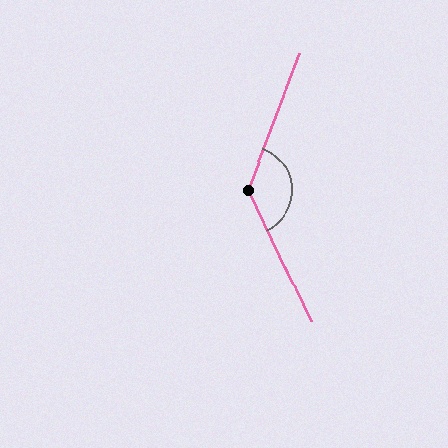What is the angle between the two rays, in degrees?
Approximately 134 degrees.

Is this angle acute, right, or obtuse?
It is obtuse.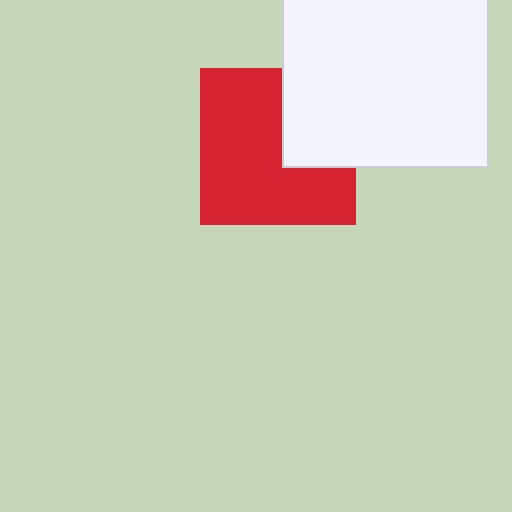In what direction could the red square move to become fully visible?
The red square could move left. That would shift it out from behind the white square entirely.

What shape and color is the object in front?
The object in front is a white square.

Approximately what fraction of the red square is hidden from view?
Roughly 30% of the red square is hidden behind the white square.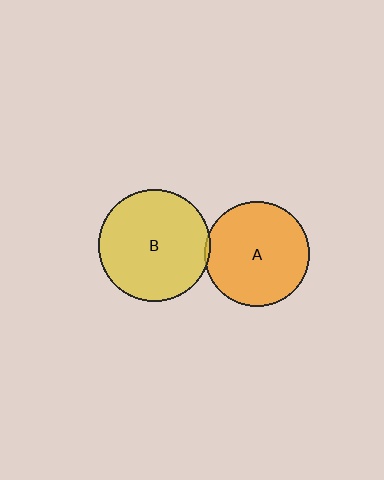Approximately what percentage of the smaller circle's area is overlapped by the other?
Approximately 5%.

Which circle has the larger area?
Circle B (yellow).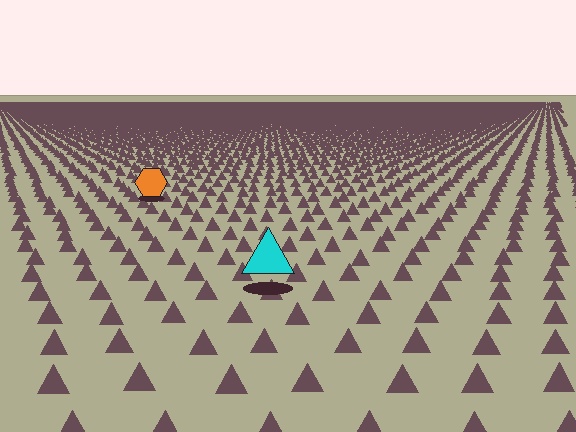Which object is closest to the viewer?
The cyan triangle is closest. The texture marks near it are larger and more spread out.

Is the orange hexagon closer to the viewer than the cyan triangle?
No. The cyan triangle is closer — you can tell from the texture gradient: the ground texture is coarser near it.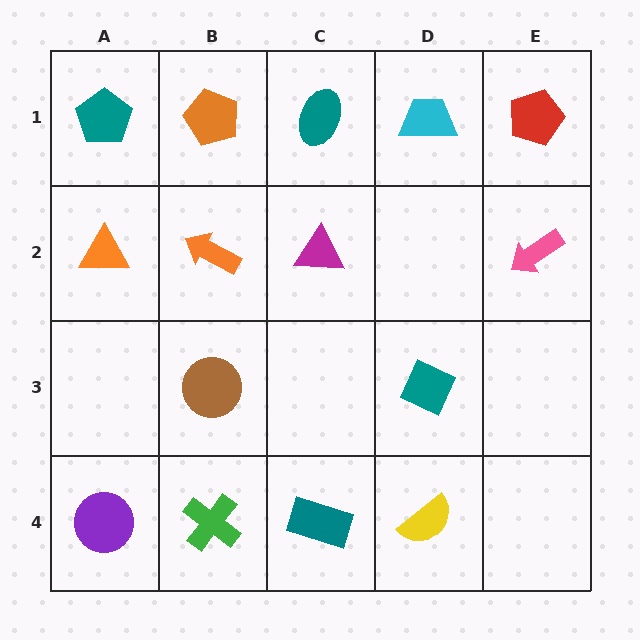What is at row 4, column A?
A purple circle.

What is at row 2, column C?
A magenta triangle.